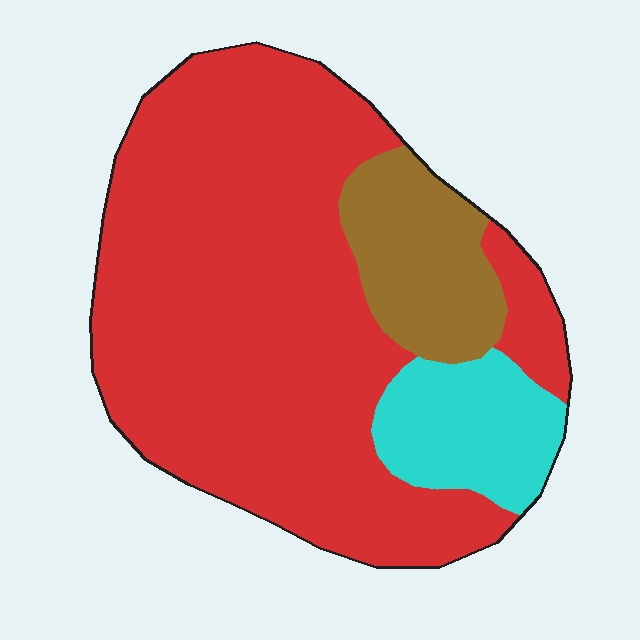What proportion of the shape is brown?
Brown takes up about one eighth (1/8) of the shape.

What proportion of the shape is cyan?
Cyan takes up about one eighth (1/8) of the shape.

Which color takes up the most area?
Red, at roughly 75%.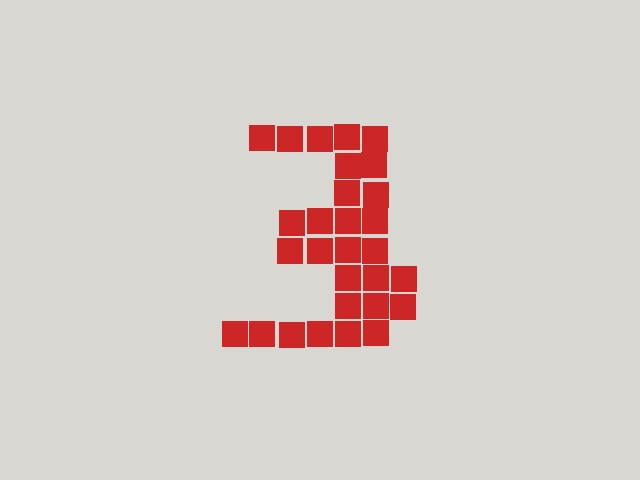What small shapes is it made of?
It is made of small squares.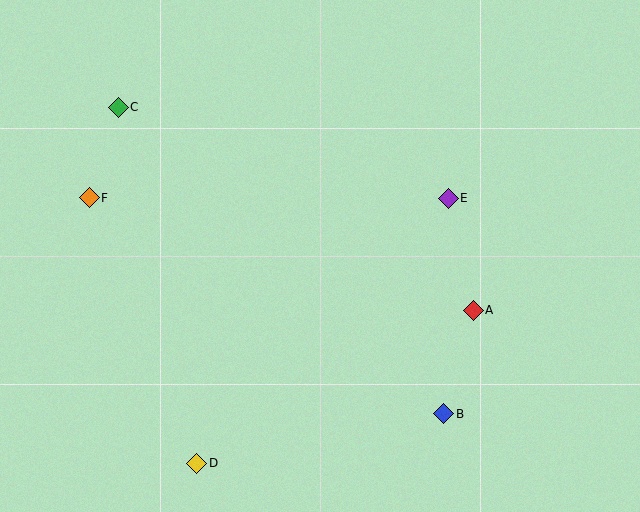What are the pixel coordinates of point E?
Point E is at (448, 198).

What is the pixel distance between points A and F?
The distance between A and F is 400 pixels.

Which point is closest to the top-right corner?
Point E is closest to the top-right corner.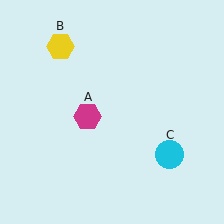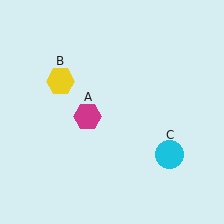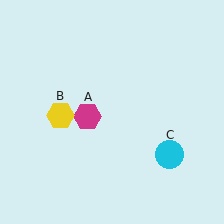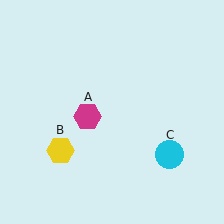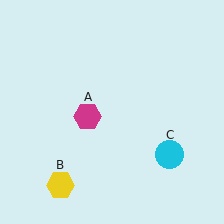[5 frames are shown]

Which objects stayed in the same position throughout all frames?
Magenta hexagon (object A) and cyan circle (object C) remained stationary.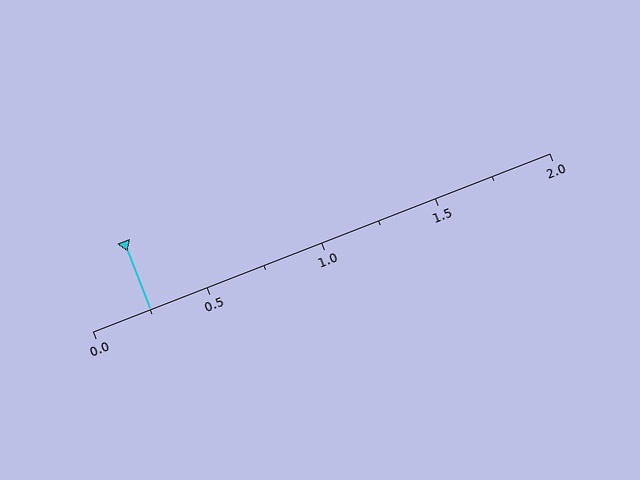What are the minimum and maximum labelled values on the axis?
The axis runs from 0.0 to 2.0.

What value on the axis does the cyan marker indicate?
The marker indicates approximately 0.25.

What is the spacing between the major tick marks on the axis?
The major ticks are spaced 0.5 apart.